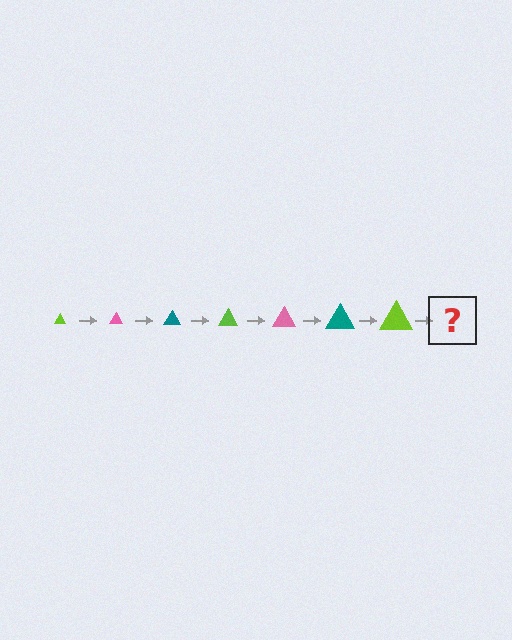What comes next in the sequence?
The next element should be a pink triangle, larger than the previous one.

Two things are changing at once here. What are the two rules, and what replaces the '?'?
The two rules are that the triangle grows larger each step and the color cycles through lime, pink, and teal. The '?' should be a pink triangle, larger than the previous one.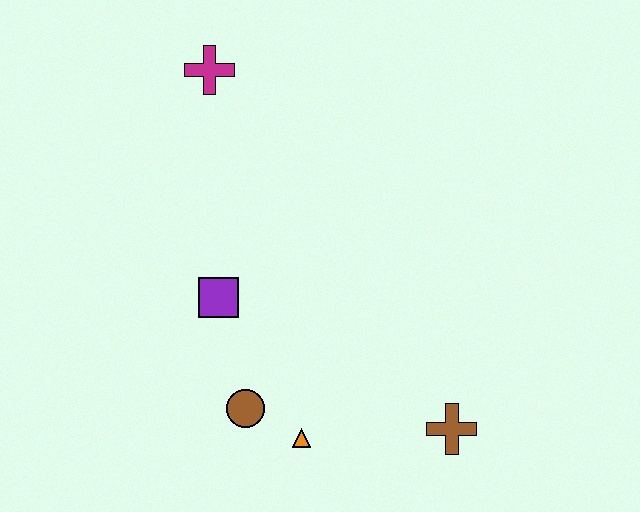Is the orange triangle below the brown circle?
Yes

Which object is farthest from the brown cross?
The magenta cross is farthest from the brown cross.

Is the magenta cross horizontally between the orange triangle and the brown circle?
No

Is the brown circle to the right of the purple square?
Yes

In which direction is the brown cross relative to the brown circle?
The brown cross is to the right of the brown circle.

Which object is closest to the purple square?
The brown circle is closest to the purple square.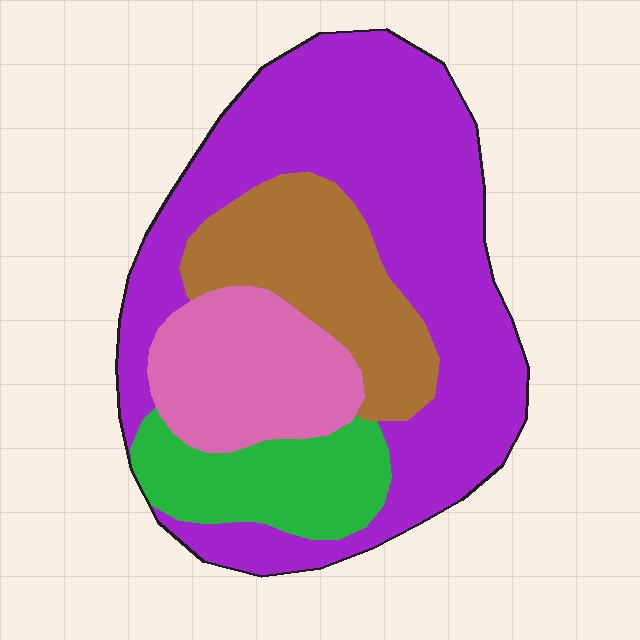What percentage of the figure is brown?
Brown covers 18% of the figure.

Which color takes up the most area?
Purple, at roughly 55%.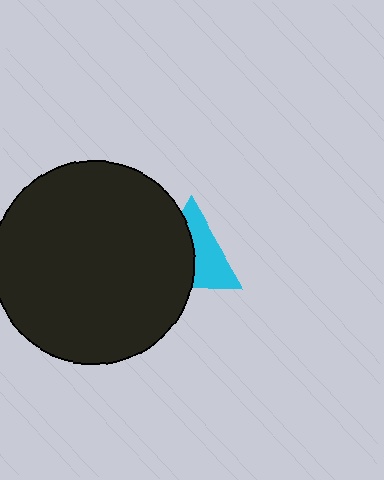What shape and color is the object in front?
The object in front is a black circle.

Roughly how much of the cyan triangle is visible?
About half of it is visible (roughly 49%).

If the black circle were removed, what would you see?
You would see the complete cyan triangle.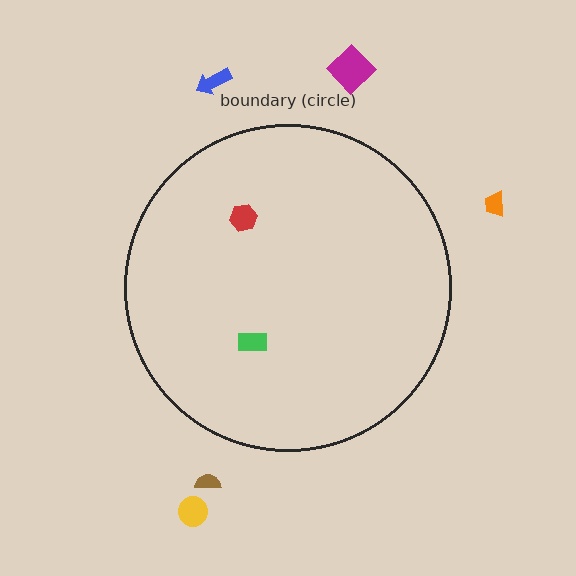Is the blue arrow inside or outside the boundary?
Outside.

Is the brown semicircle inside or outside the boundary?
Outside.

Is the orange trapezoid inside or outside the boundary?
Outside.